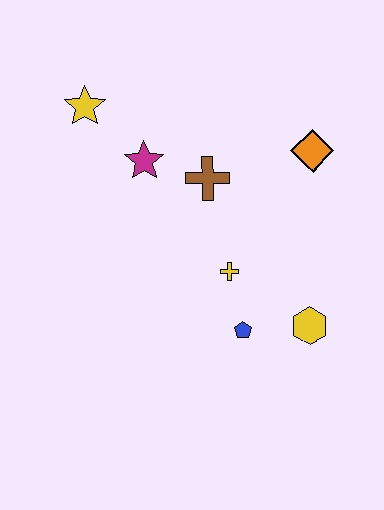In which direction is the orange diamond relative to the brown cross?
The orange diamond is to the right of the brown cross.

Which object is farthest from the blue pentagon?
The yellow star is farthest from the blue pentagon.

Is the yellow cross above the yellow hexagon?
Yes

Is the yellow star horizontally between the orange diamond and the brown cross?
No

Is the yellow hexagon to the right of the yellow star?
Yes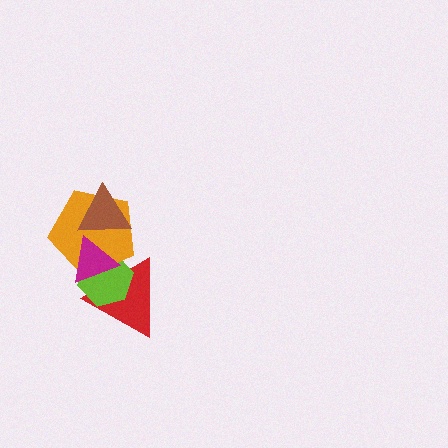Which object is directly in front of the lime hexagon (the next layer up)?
The orange pentagon is directly in front of the lime hexagon.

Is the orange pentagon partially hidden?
Yes, it is partially covered by another shape.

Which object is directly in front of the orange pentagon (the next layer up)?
The magenta triangle is directly in front of the orange pentagon.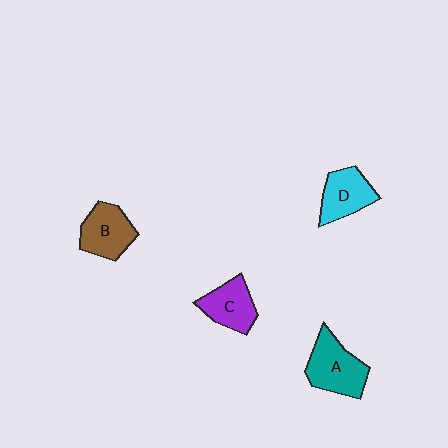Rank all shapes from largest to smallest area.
From largest to smallest: A (teal), B (brown), D (cyan), C (purple).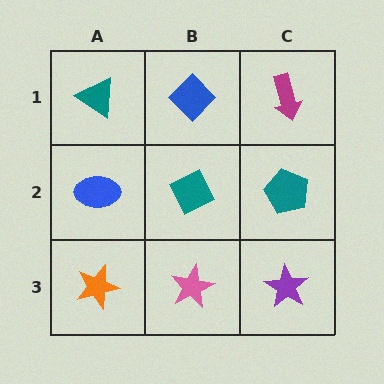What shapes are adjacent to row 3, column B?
A teal diamond (row 2, column B), an orange star (row 3, column A), a purple star (row 3, column C).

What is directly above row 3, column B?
A teal diamond.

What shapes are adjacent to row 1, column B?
A teal diamond (row 2, column B), a teal triangle (row 1, column A), a magenta arrow (row 1, column C).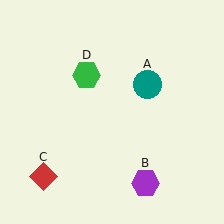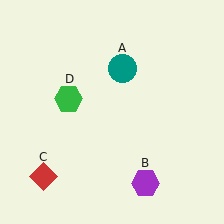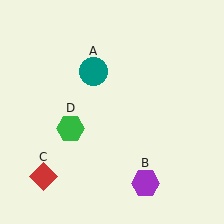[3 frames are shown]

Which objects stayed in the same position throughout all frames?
Purple hexagon (object B) and red diamond (object C) remained stationary.